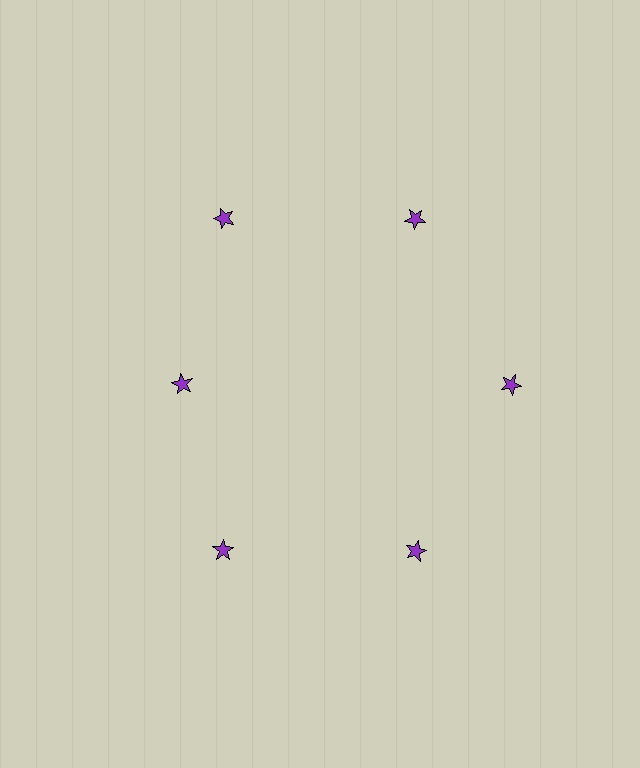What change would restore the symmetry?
The symmetry would be restored by moving it outward, back onto the ring so that all 6 stars sit at equal angles and equal distance from the center.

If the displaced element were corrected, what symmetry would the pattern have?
It would have 6-fold rotational symmetry — the pattern would map onto itself every 60 degrees.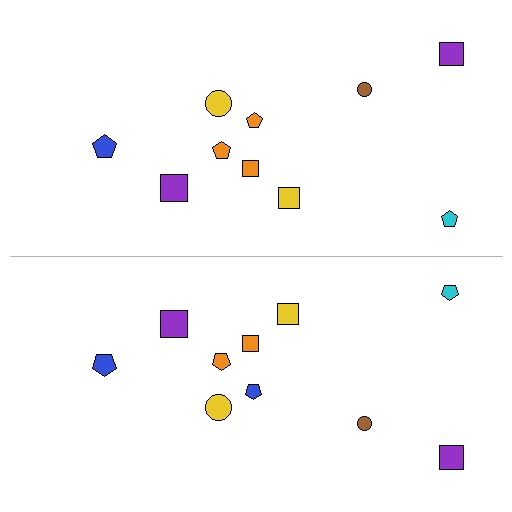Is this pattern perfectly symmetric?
No, the pattern is not perfectly symmetric. The blue pentagon on the bottom side breaks the symmetry — its mirror counterpart is orange.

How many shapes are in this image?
There are 20 shapes in this image.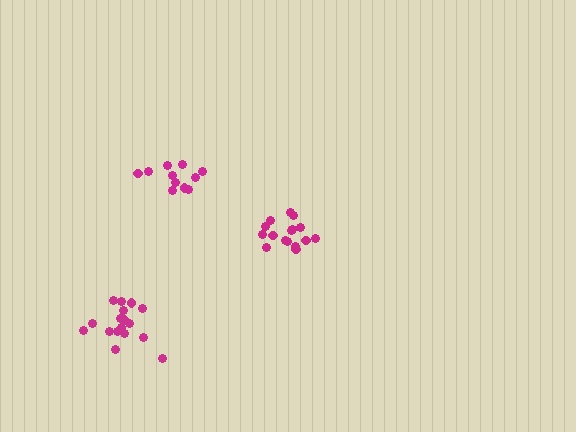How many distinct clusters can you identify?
There are 3 distinct clusters.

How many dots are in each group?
Group 1: 16 dots, Group 2: 17 dots, Group 3: 11 dots (44 total).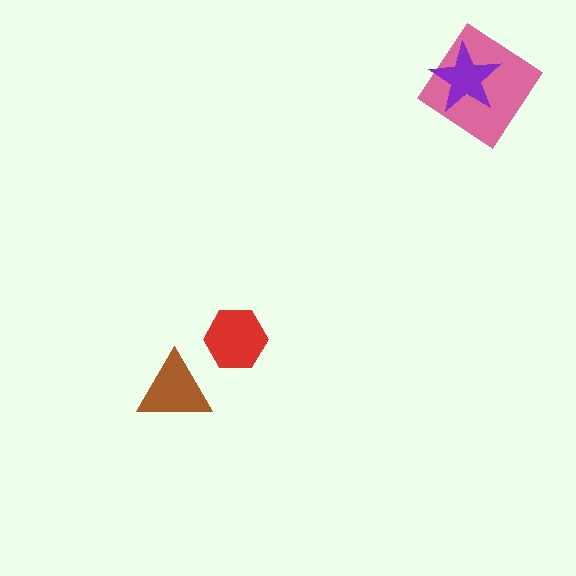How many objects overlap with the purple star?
1 object overlaps with the purple star.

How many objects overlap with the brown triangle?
0 objects overlap with the brown triangle.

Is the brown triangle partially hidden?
No, no other shape covers it.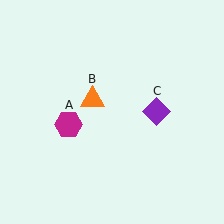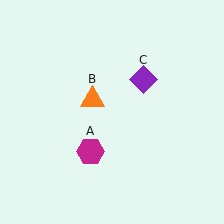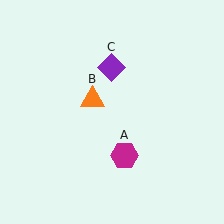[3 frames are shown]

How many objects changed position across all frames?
2 objects changed position: magenta hexagon (object A), purple diamond (object C).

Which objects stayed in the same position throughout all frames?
Orange triangle (object B) remained stationary.